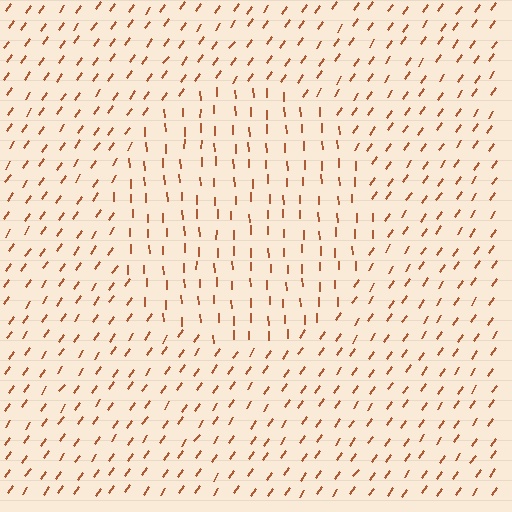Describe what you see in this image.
The image is filled with small brown line segments. A circle region in the image has lines oriented differently from the surrounding lines, creating a visible texture boundary.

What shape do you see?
I see a circle.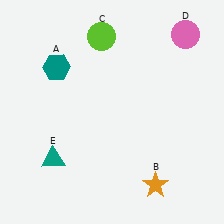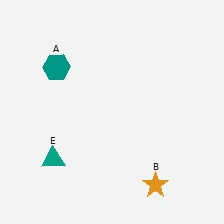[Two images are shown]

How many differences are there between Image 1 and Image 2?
There are 2 differences between the two images.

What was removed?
The pink circle (D), the lime circle (C) were removed in Image 2.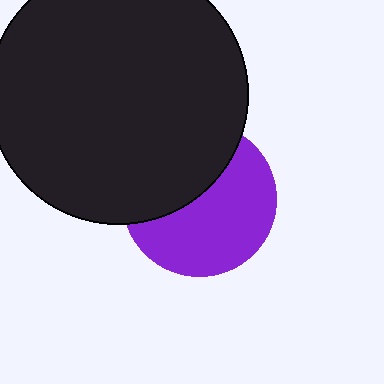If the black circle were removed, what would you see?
You would see the complete purple circle.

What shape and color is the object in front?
The object in front is a black circle.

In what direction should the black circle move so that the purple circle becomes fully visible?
The black circle should move up. That is the shortest direction to clear the overlap and leave the purple circle fully visible.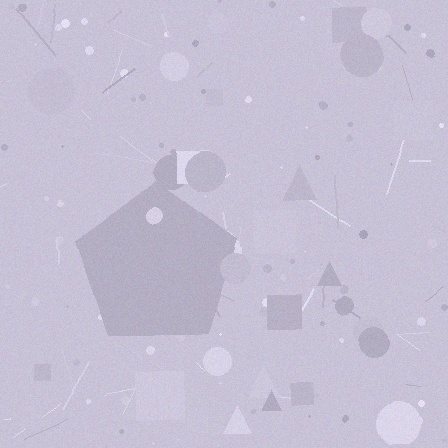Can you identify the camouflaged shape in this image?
The camouflaged shape is a pentagon.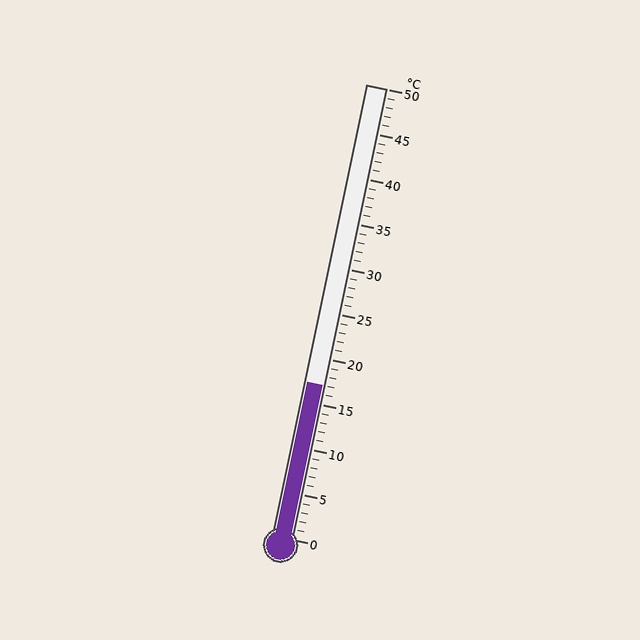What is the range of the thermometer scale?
The thermometer scale ranges from 0°C to 50°C.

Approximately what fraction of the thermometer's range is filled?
The thermometer is filled to approximately 35% of its range.